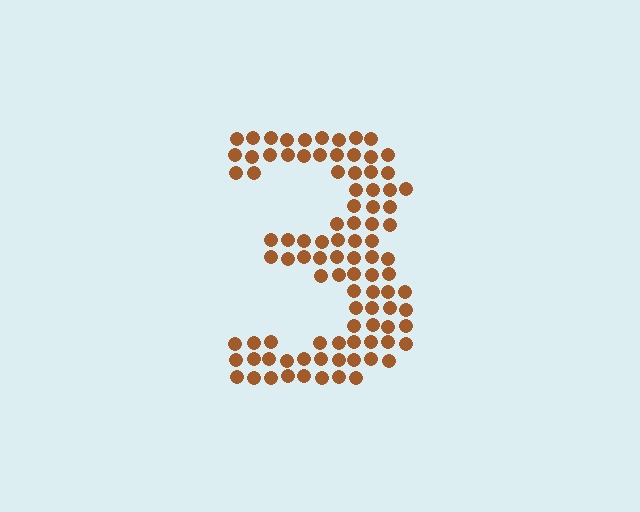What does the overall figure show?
The overall figure shows the digit 3.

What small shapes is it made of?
It is made of small circles.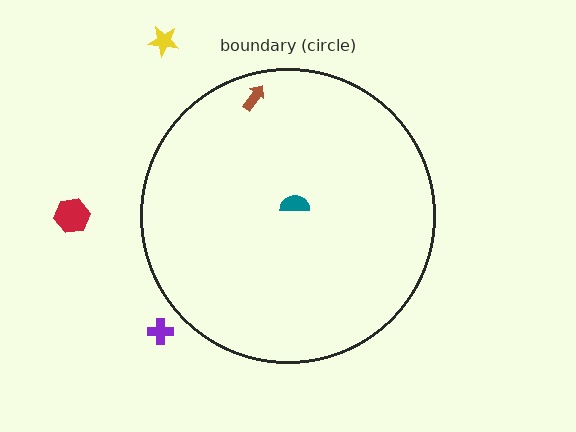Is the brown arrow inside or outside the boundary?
Inside.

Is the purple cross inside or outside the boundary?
Outside.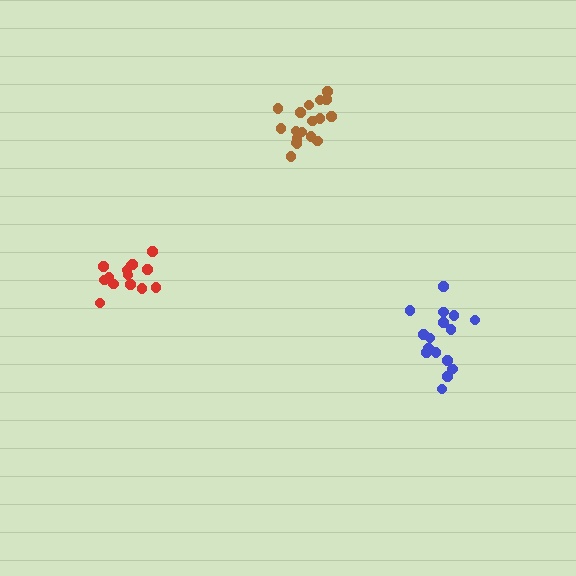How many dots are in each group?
Group 1: 16 dots, Group 2: 14 dots, Group 3: 19 dots (49 total).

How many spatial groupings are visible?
There are 3 spatial groupings.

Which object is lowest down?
The blue cluster is bottommost.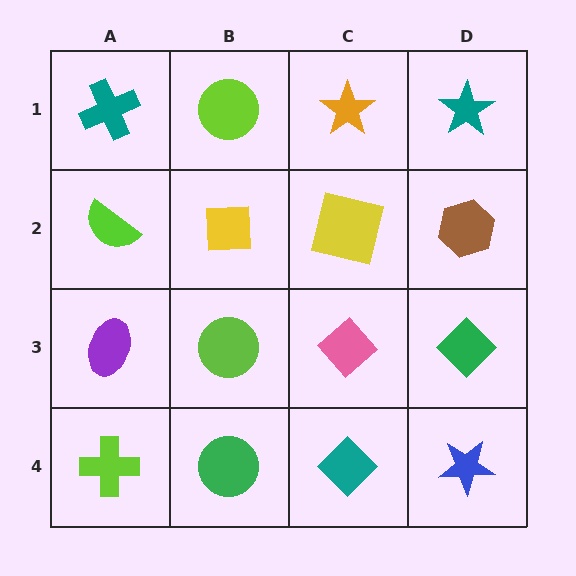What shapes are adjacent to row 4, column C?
A pink diamond (row 3, column C), a green circle (row 4, column B), a blue star (row 4, column D).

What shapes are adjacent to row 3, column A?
A lime semicircle (row 2, column A), a lime cross (row 4, column A), a lime circle (row 3, column B).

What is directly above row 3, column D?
A brown hexagon.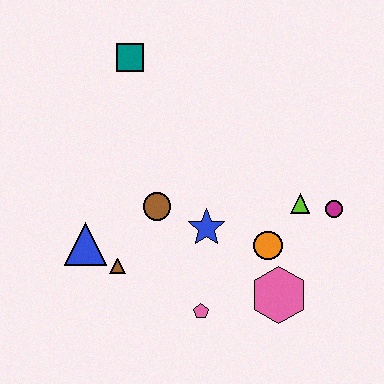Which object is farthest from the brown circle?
The magenta circle is farthest from the brown circle.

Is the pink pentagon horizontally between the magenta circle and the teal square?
Yes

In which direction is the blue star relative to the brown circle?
The blue star is to the right of the brown circle.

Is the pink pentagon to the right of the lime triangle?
No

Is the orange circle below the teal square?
Yes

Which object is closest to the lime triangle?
The magenta circle is closest to the lime triangle.